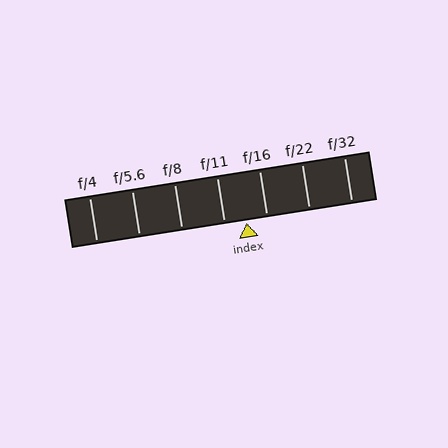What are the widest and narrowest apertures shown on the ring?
The widest aperture shown is f/4 and the narrowest is f/32.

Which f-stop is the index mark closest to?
The index mark is closest to f/16.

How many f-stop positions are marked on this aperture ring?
There are 7 f-stop positions marked.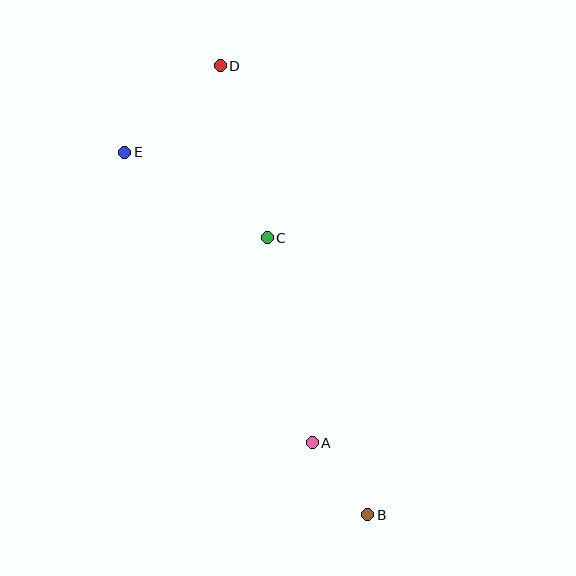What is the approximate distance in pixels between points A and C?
The distance between A and C is approximately 210 pixels.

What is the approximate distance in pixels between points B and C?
The distance between B and C is approximately 295 pixels.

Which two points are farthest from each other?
Points B and D are farthest from each other.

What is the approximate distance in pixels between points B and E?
The distance between B and E is approximately 436 pixels.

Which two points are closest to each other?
Points A and B are closest to each other.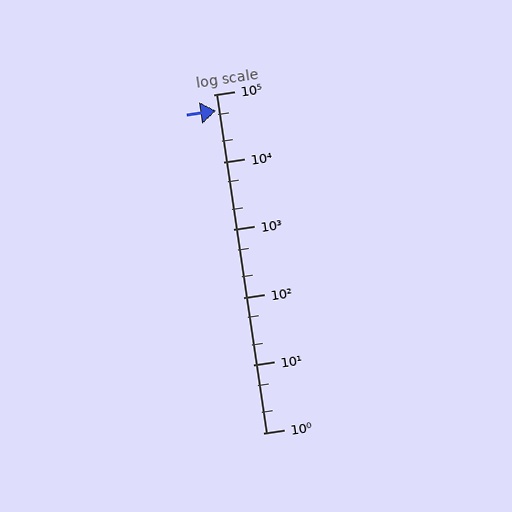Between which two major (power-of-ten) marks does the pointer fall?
The pointer is between 10000 and 100000.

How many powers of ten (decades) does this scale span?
The scale spans 5 decades, from 1 to 100000.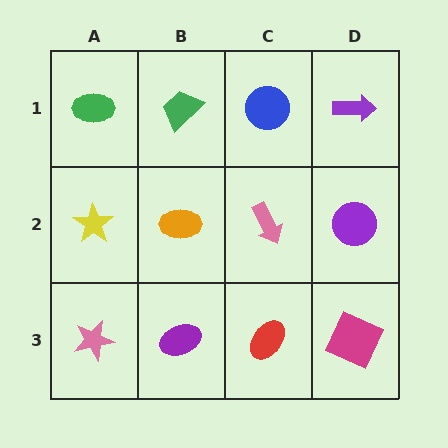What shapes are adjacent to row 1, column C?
A pink arrow (row 2, column C), a green trapezoid (row 1, column B), a purple arrow (row 1, column D).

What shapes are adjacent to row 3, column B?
An orange ellipse (row 2, column B), a pink star (row 3, column A), a red ellipse (row 3, column C).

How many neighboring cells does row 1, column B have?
3.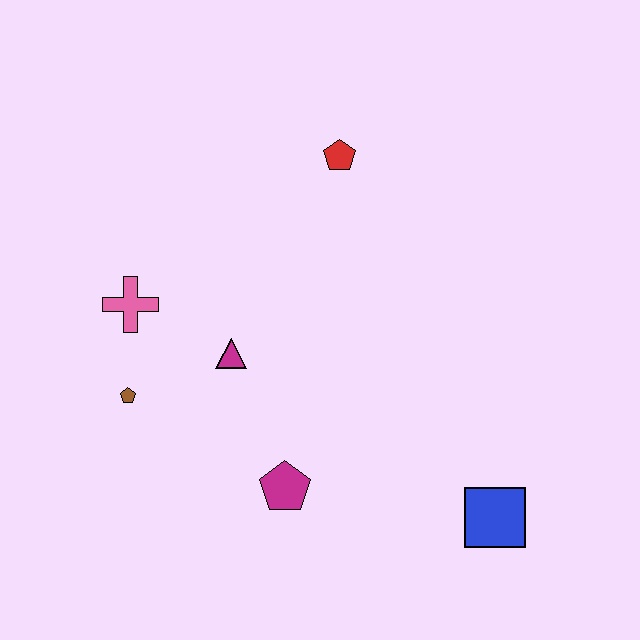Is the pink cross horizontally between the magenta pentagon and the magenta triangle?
No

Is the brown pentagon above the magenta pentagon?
Yes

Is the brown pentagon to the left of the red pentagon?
Yes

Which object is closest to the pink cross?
The brown pentagon is closest to the pink cross.